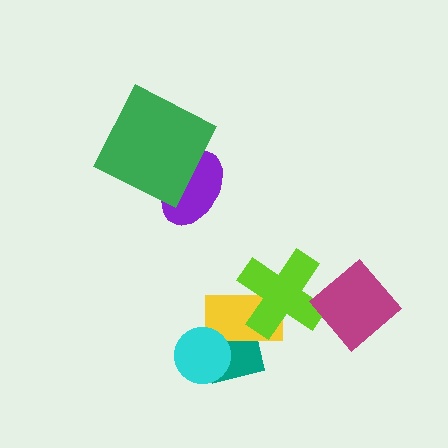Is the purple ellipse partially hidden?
Yes, it is partially covered by another shape.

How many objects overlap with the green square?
1 object overlaps with the green square.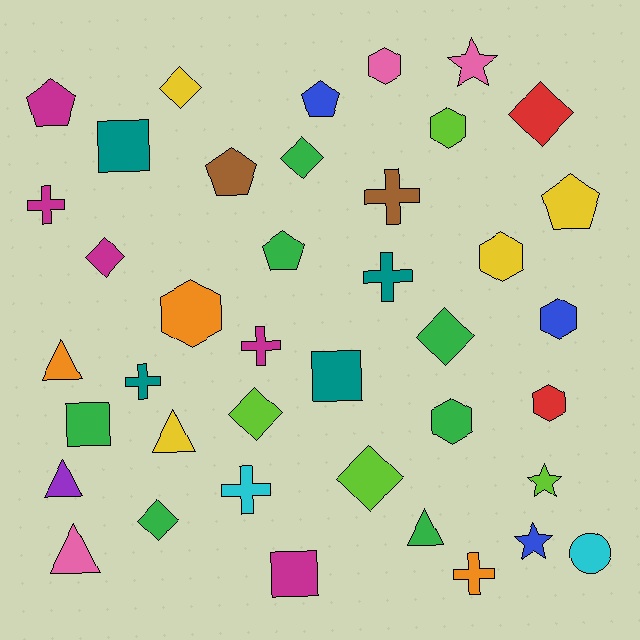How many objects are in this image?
There are 40 objects.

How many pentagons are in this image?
There are 5 pentagons.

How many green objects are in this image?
There are 7 green objects.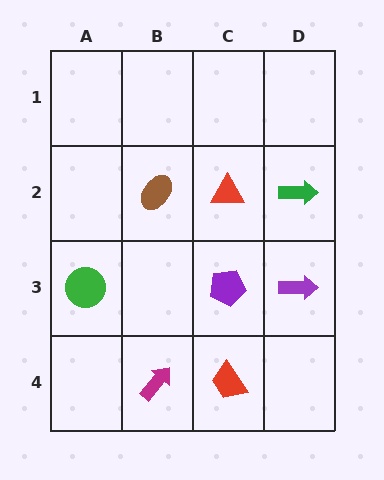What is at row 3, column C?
A purple pentagon.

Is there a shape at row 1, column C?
No, that cell is empty.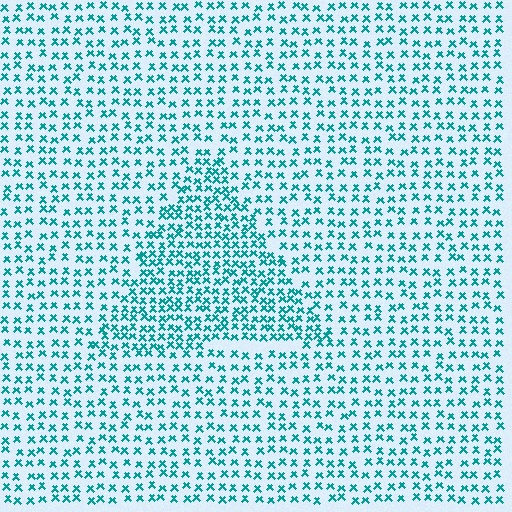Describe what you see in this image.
The image contains small teal elements arranged at two different densities. A triangle-shaped region is visible where the elements are more densely packed than the surrounding area.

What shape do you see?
I see a triangle.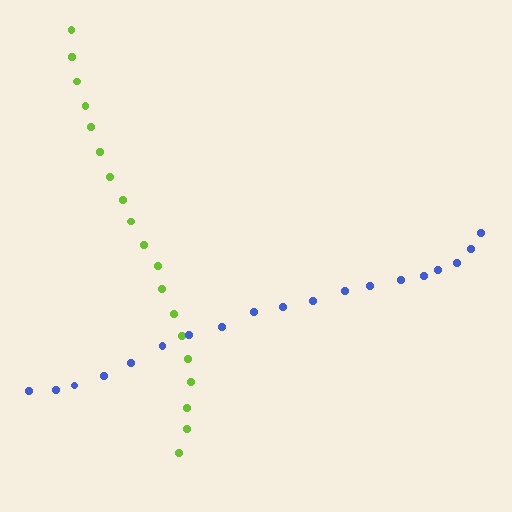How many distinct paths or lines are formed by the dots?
There are 2 distinct paths.